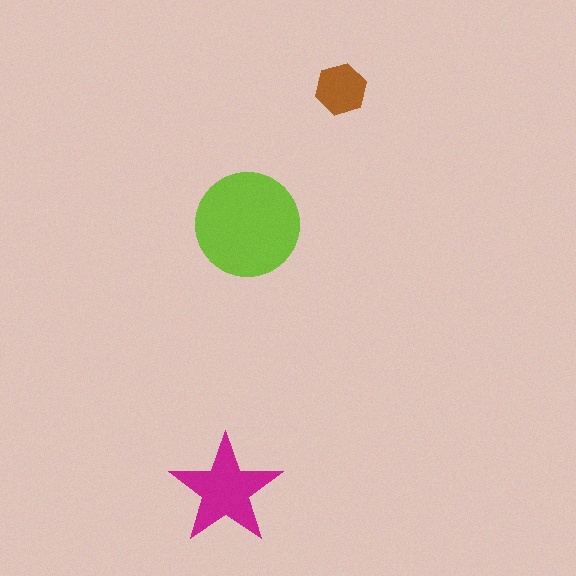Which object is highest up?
The brown hexagon is topmost.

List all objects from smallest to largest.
The brown hexagon, the magenta star, the lime circle.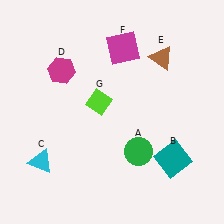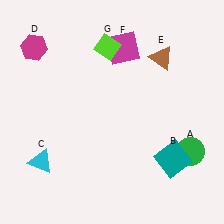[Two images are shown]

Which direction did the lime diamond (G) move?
The lime diamond (G) moved up.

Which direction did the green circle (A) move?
The green circle (A) moved right.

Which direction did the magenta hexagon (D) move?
The magenta hexagon (D) moved left.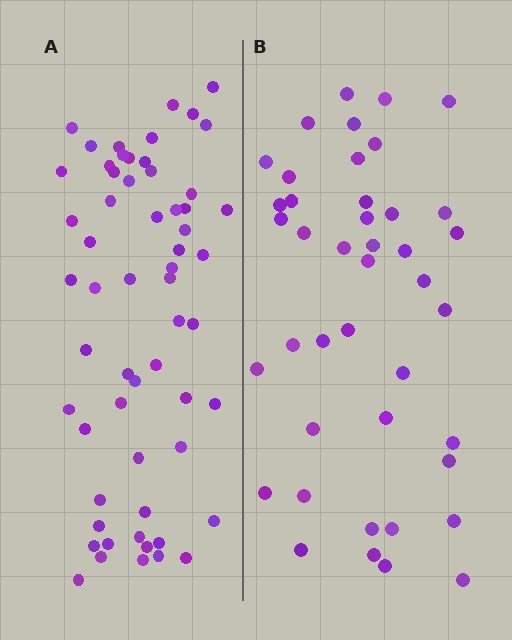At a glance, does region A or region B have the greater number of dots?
Region A (the left region) has more dots.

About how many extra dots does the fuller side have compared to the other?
Region A has approximately 15 more dots than region B.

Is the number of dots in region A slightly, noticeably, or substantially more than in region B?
Region A has noticeably more, but not dramatically so. The ratio is roughly 1.4 to 1.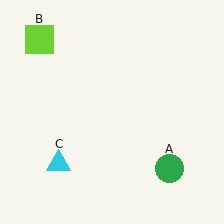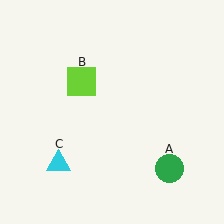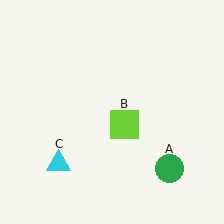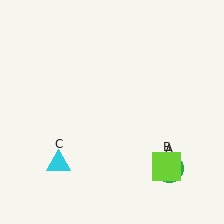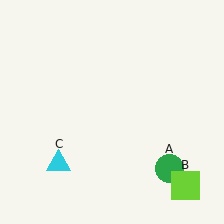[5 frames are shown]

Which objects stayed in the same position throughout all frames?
Green circle (object A) and cyan triangle (object C) remained stationary.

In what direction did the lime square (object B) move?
The lime square (object B) moved down and to the right.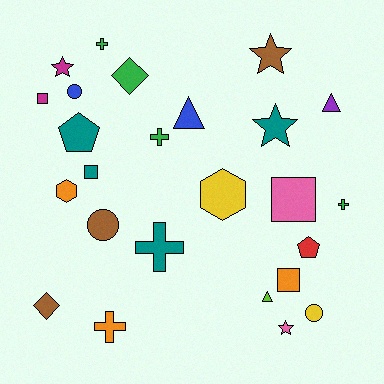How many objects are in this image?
There are 25 objects.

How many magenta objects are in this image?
There are 2 magenta objects.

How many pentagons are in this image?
There are 2 pentagons.